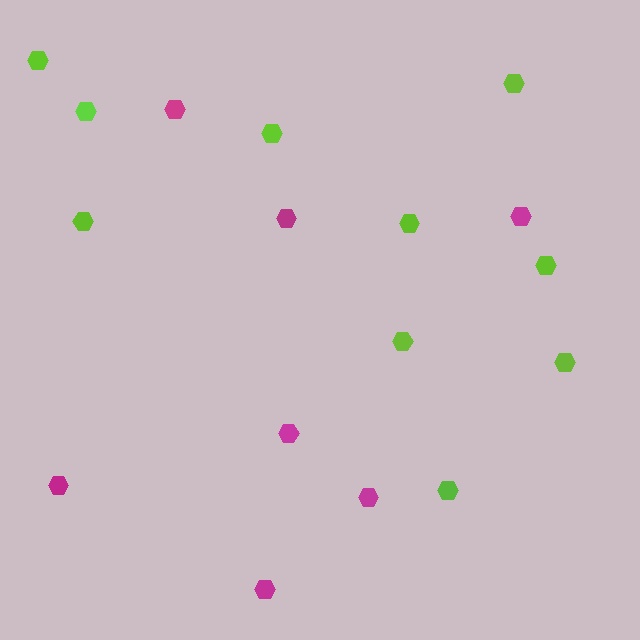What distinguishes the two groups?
There are 2 groups: one group of lime hexagons (10) and one group of magenta hexagons (7).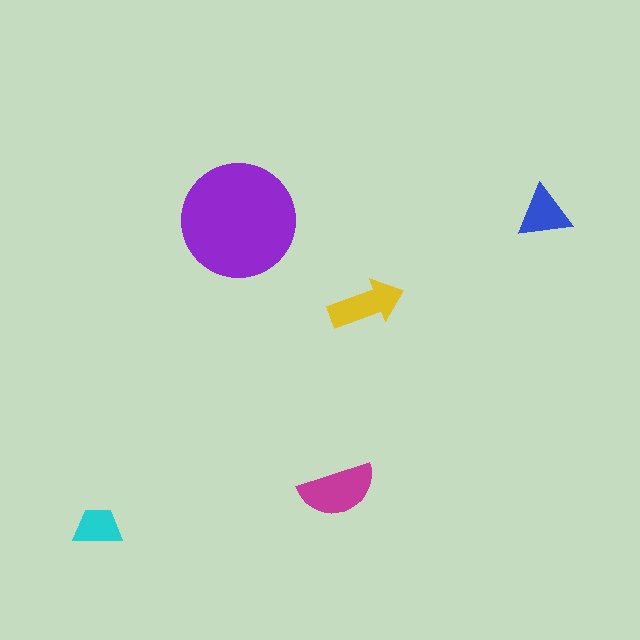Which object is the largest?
The purple circle.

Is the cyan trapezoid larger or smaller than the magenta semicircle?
Smaller.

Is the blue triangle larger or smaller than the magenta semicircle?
Smaller.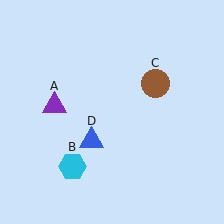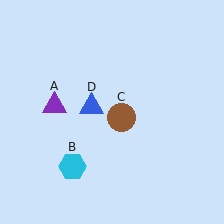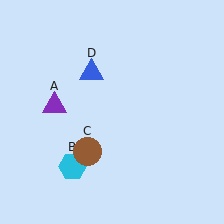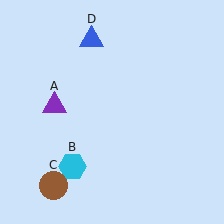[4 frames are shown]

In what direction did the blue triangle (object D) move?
The blue triangle (object D) moved up.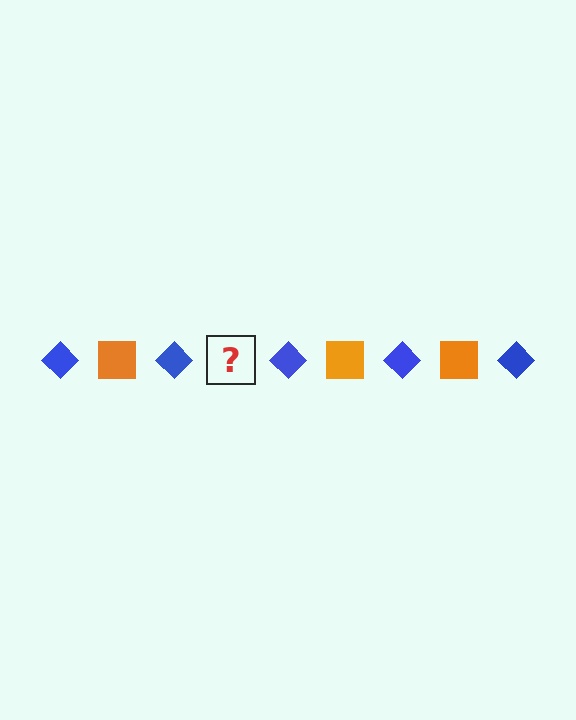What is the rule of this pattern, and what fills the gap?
The rule is that the pattern alternates between blue diamond and orange square. The gap should be filled with an orange square.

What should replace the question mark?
The question mark should be replaced with an orange square.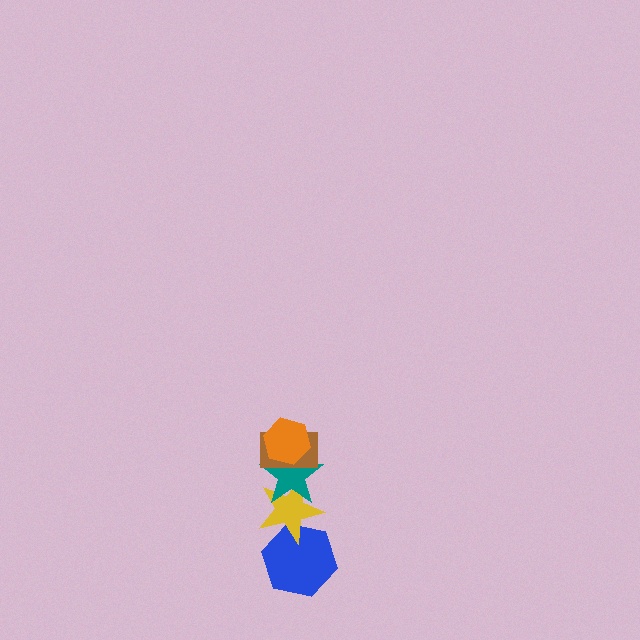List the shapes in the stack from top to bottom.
From top to bottom: the orange hexagon, the brown rectangle, the teal star, the yellow star, the blue hexagon.